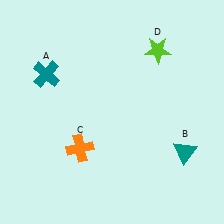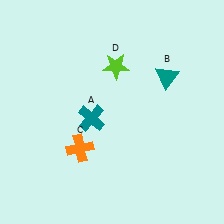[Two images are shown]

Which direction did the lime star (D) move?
The lime star (D) moved left.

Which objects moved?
The objects that moved are: the teal cross (A), the teal triangle (B), the lime star (D).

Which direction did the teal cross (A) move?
The teal cross (A) moved right.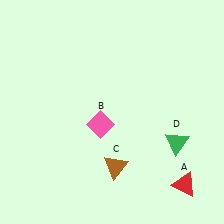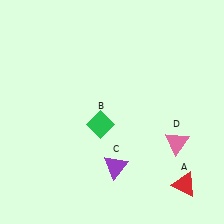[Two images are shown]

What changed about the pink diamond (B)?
In Image 1, B is pink. In Image 2, it changed to green.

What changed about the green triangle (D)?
In Image 1, D is green. In Image 2, it changed to pink.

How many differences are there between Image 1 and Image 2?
There are 3 differences between the two images.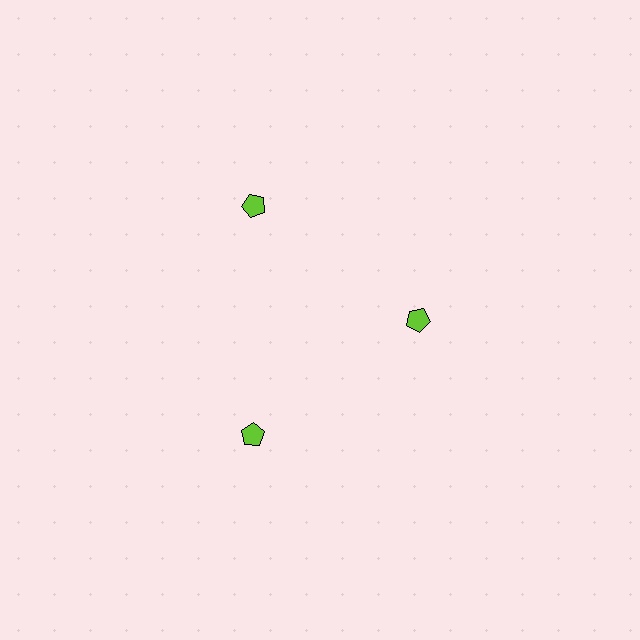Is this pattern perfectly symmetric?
No. The 3 lime pentagons are arranged in a ring, but one element near the 3 o'clock position is pulled inward toward the center, breaking the 3-fold rotational symmetry.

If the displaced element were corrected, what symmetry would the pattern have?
It would have 3-fold rotational symmetry — the pattern would map onto itself every 120 degrees.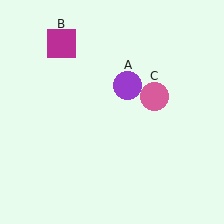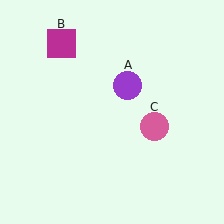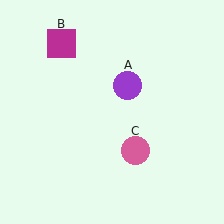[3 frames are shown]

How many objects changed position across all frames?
1 object changed position: pink circle (object C).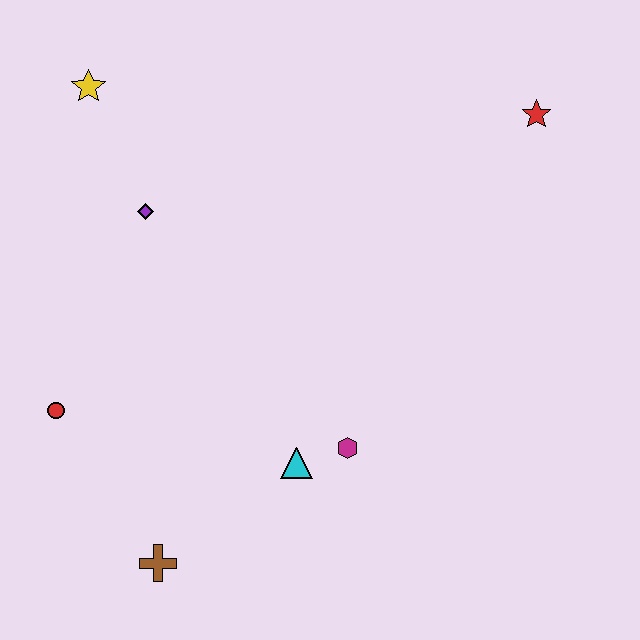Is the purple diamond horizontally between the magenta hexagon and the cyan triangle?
No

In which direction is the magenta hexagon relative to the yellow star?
The magenta hexagon is below the yellow star.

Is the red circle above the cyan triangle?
Yes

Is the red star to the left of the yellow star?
No